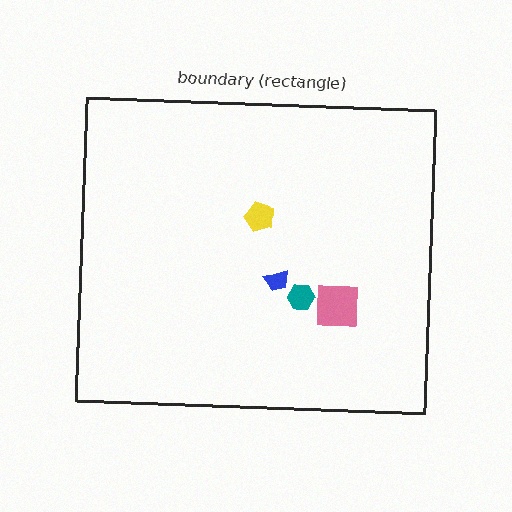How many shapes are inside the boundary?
4 inside, 0 outside.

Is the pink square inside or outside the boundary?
Inside.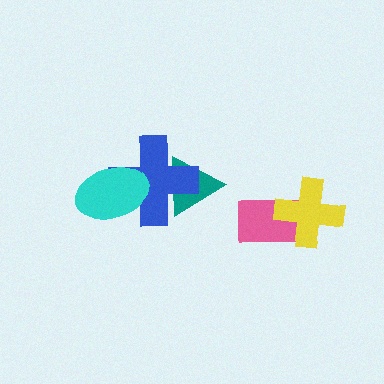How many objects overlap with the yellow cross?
1 object overlaps with the yellow cross.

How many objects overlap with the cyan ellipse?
1 object overlaps with the cyan ellipse.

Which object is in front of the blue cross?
The cyan ellipse is in front of the blue cross.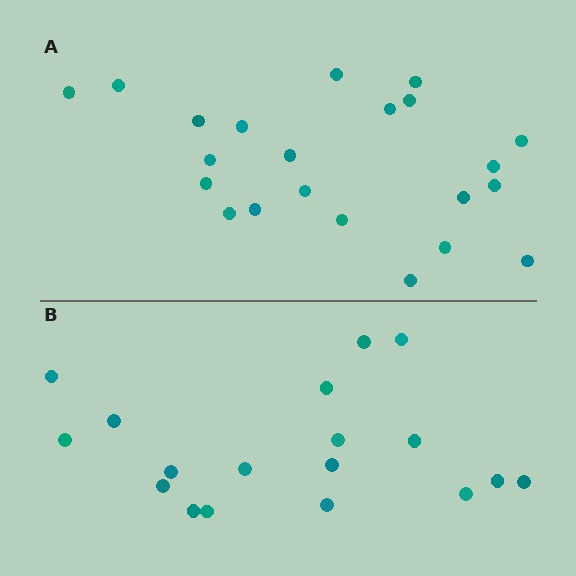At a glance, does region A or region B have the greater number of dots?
Region A (the top region) has more dots.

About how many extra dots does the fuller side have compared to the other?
Region A has about 4 more dots than region B.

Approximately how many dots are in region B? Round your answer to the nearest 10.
About 20 dots. (The exact count is 18, which rounds to 20.)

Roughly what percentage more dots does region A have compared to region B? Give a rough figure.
About 20% more.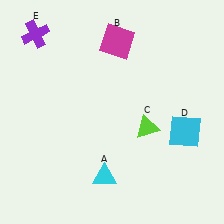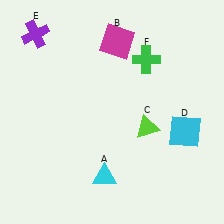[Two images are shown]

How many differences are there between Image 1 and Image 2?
There is 1 difference between the two images.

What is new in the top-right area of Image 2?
A green cross (F) was added in the top-right area of Image 2.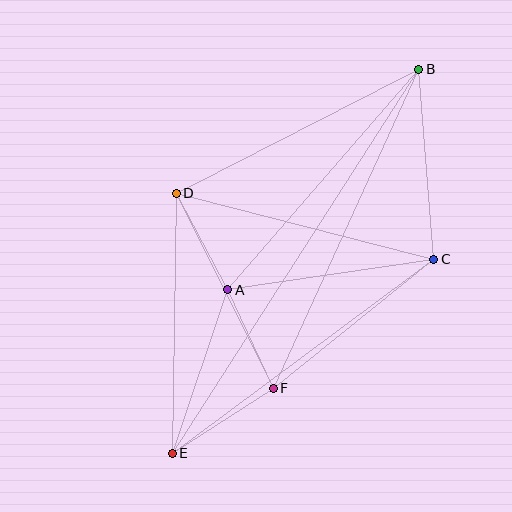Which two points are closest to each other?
Points A and F are closest to each other.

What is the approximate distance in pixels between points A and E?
The distance between A and E is approximately 173 pixels.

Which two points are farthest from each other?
Points B and E are farthest from each other.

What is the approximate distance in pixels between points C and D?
The distance between C and D is approximately 266 pixels.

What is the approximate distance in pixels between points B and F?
The distance between B and F is approximately 350 pixels.